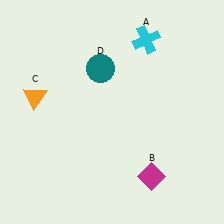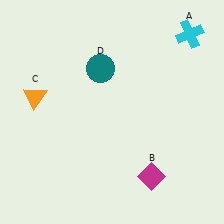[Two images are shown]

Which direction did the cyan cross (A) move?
The cyan cross (A) moved right.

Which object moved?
The cyan cross (A) moved right.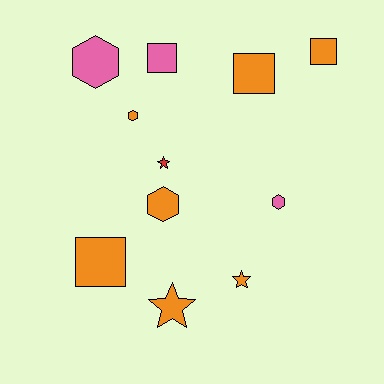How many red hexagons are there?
There are no red hexagons.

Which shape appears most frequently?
Hexagon, with 4 objects.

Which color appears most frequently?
Orange, with 7 objects.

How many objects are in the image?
There are 11 objects.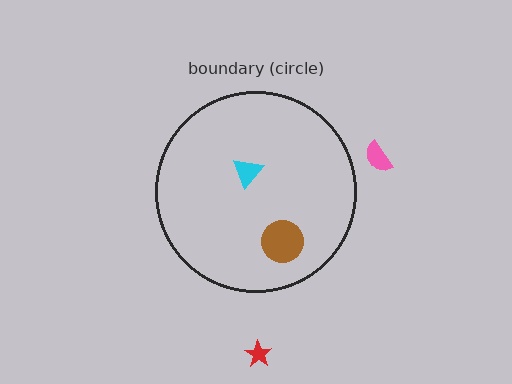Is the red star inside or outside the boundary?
Outside.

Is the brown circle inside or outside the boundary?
Inside.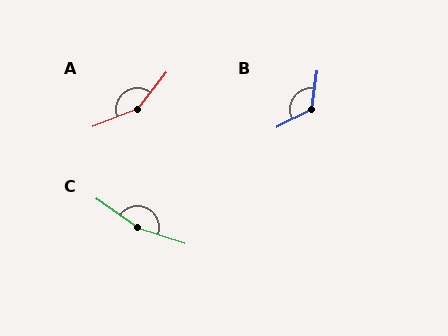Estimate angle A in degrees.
Approximately 150 degrees.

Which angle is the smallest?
B, at approximately 126 degrees.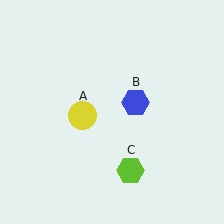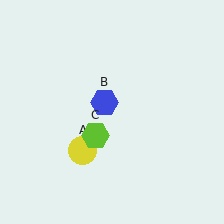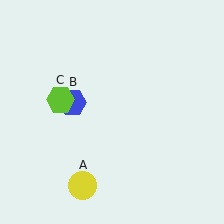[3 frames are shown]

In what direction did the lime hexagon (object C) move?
The lime hexagon (object C) moved up and to the left.